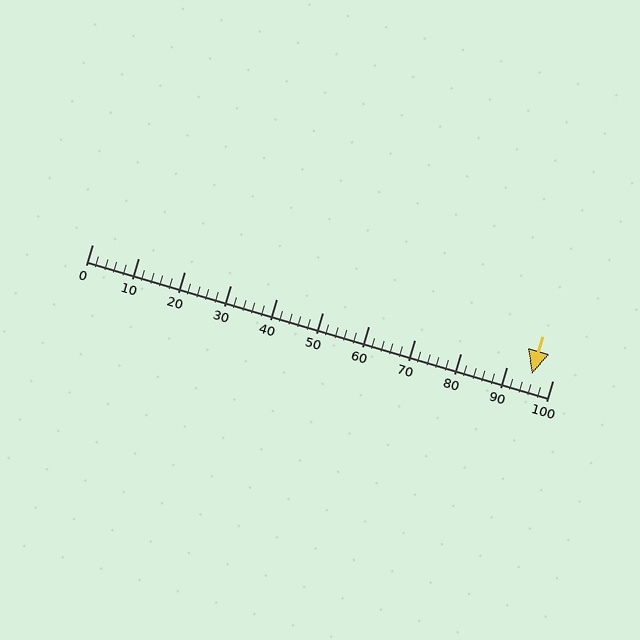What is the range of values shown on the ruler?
The ruler shows values from 0 to 100.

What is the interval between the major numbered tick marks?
The major tick marks are spaced 10 units apart.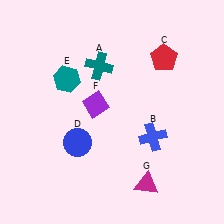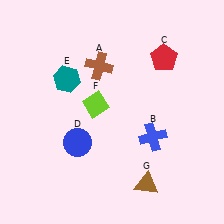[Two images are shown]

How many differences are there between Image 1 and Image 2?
There are 3 differences between the two images.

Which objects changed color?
A changed from teal to brown. F changed from purple to lime. G changed from magenta to brown.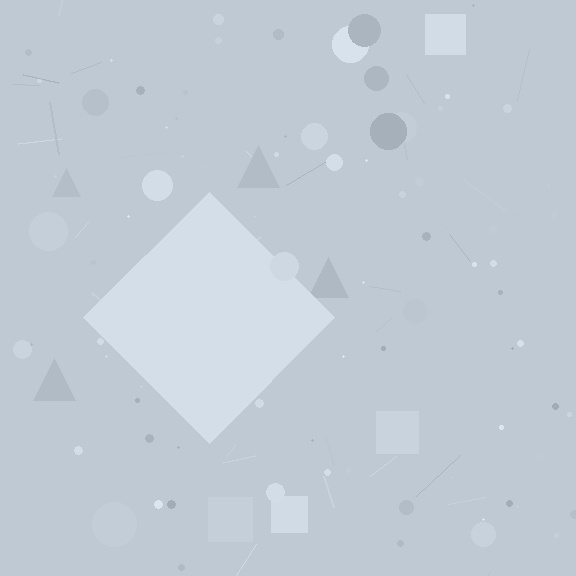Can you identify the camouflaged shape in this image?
The camouflaged shape is a diamond.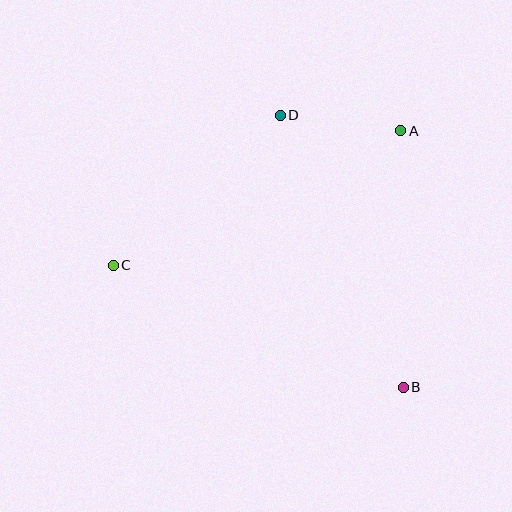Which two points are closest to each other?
Points A and D are closest to each other.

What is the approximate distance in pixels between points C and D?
The distance between C and D is approximately 224 pixels.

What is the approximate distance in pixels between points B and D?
The distance between B and D is approximately 299 pixels.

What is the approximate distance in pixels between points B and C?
The distance between B and C is approximately 315 pixels.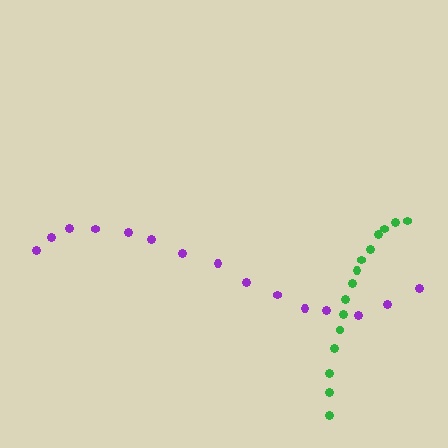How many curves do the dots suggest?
There are 2 distinct paths.